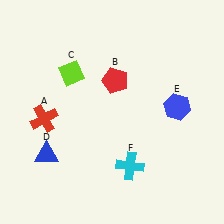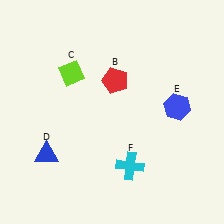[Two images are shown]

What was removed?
The red cross (A) was removed in Image 2.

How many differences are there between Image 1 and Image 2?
There is 1 difference between the two images.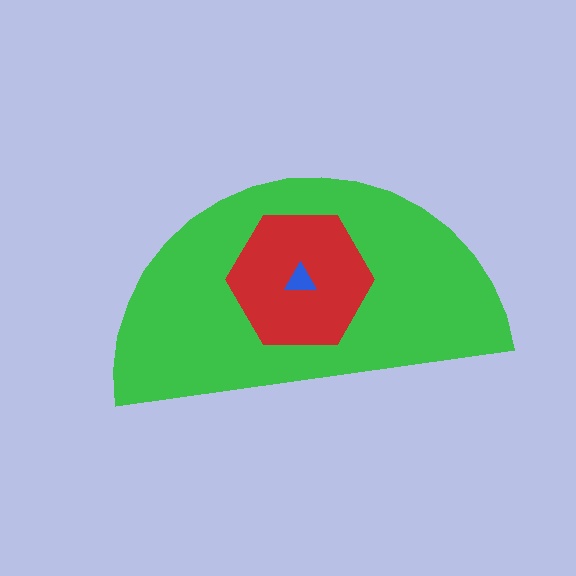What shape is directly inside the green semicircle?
The red hexagon.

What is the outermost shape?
The green semicircle.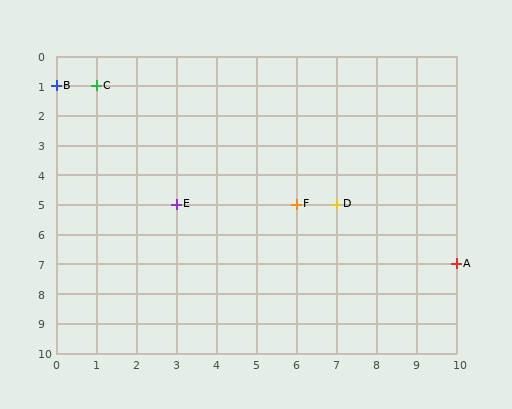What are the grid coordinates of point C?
Point C is at grid coordinates (1, 1).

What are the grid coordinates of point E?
Point E is at grid coordinates (3, 5).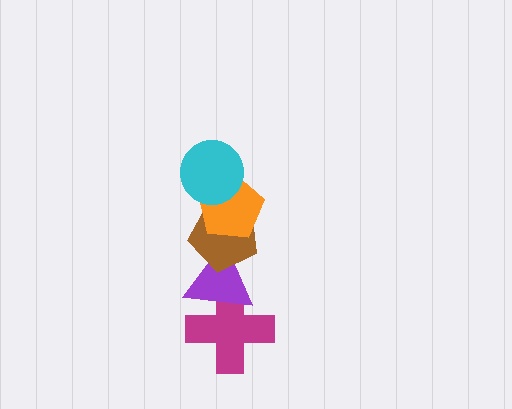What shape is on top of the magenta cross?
The purple triangle is on top of the magenta cross.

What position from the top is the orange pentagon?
The orange pentagon is 2nd from the top.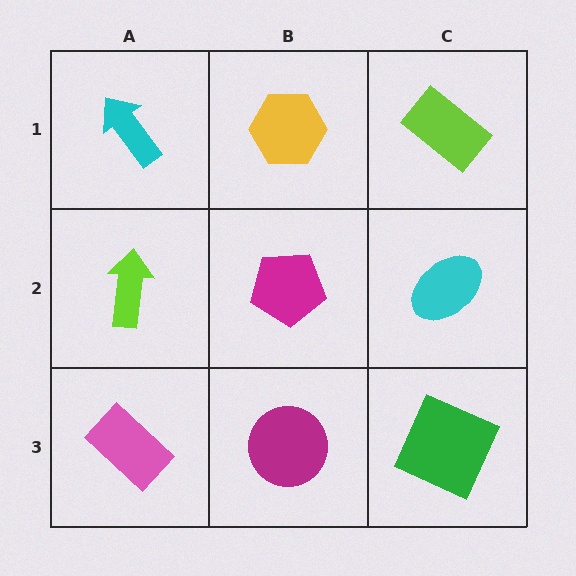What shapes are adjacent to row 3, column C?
A cyan ellipse (row 2, column C), a magenta circle (row 3, column B).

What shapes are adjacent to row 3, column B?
A magenta pentagon (row 2, column B), a pink rectangle (row 3, column A), a green square (row 3, column C).